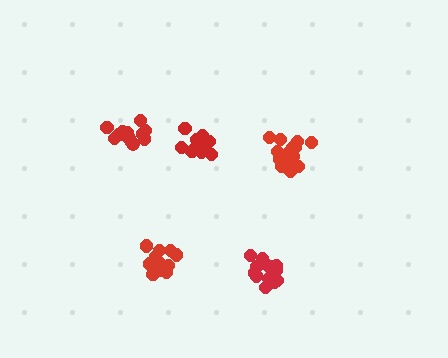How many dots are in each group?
Group 1: 13 dots, Group 2: 13 dots, Group 3: 16 dots, Group 4: 18 dots, Group 5: 15 dots (75 total).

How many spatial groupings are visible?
There are 5 spatial groupings.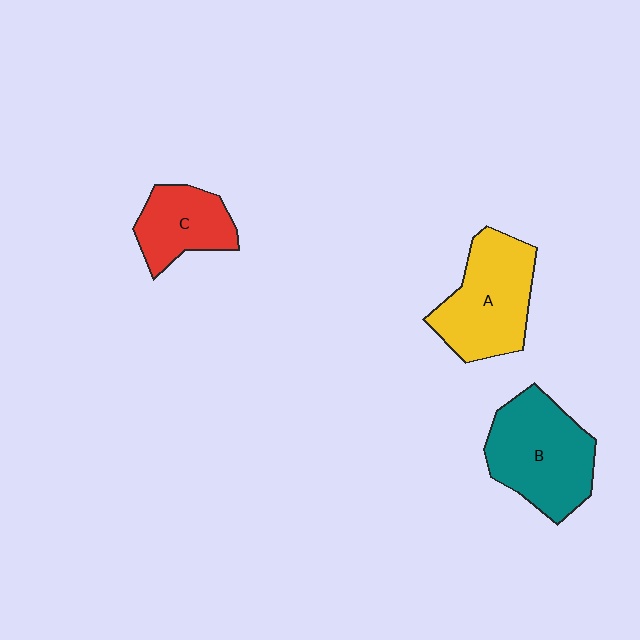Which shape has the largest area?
Shape B (teal).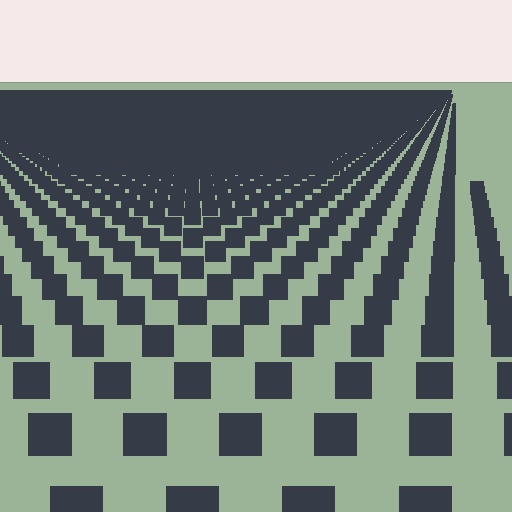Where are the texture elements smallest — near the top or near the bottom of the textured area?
Near the top.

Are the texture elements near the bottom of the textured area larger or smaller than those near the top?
Larger. Near the bottom, elements are closer to the viewer and appear at a bigger on-screen size.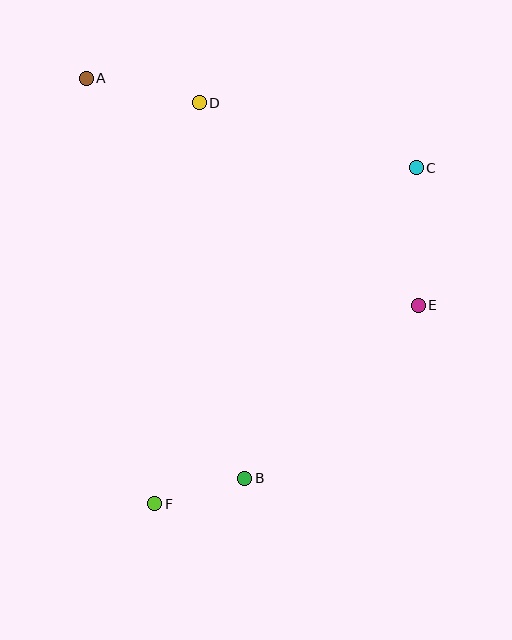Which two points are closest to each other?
Points B and F are closest to each other.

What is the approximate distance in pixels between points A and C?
The distance between A and C is approximately 342 pixels.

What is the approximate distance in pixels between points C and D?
The distance between C and D is approximately 227 pixels.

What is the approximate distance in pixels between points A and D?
The distance between A and D is approximately 115 pixels.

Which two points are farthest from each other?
Points A and F are farthest from each other.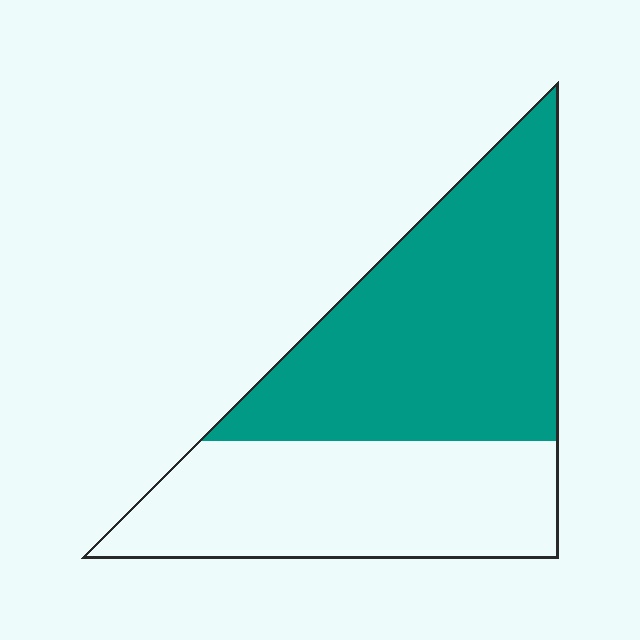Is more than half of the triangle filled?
Yes.